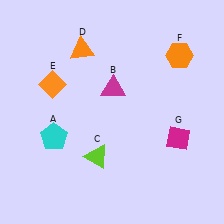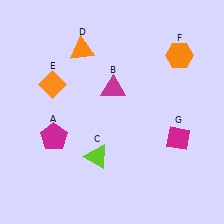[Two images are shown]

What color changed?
The pentagon (A) changed from cyan in Image 1 to magenta in Image 2.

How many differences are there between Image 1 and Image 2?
There is 1 difference between the two images.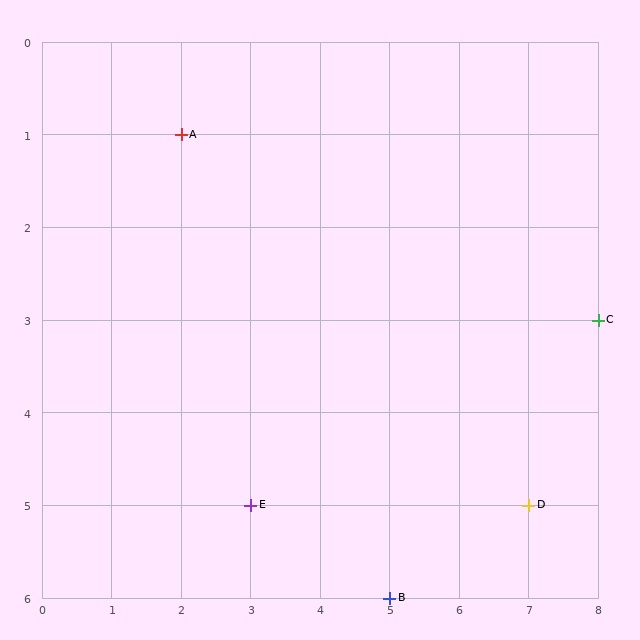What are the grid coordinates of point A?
Point A is at grid coordinates (2, 1).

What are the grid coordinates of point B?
Point B is at grid coordinates (5, 6).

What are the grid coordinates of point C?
Point C is at grid coordinates (8, 3).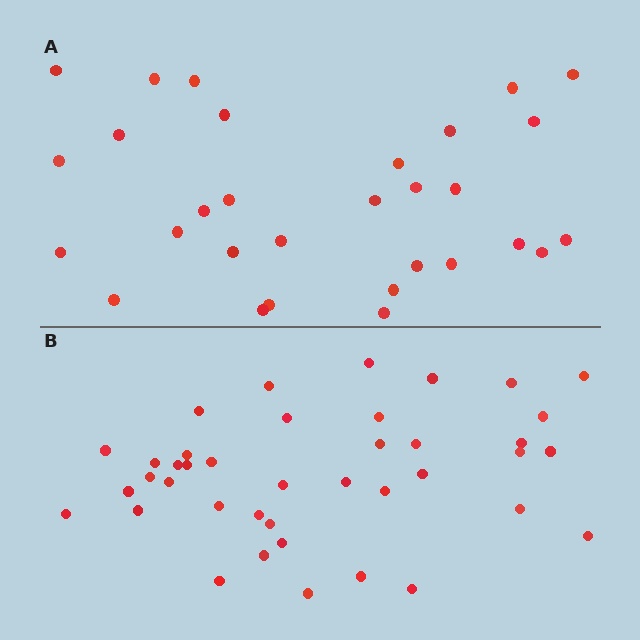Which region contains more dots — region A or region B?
Region B (the bottom region) has more dots.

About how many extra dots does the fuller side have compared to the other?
Region B has roughly 10 or so more dots than region A.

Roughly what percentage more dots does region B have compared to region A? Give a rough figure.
About 35% more.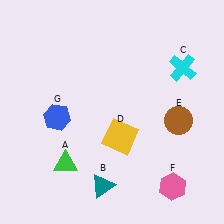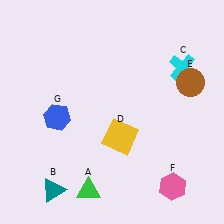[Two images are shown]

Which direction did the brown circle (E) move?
The brown circle (E) moved up.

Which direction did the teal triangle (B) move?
The teal triangle (B) moved left.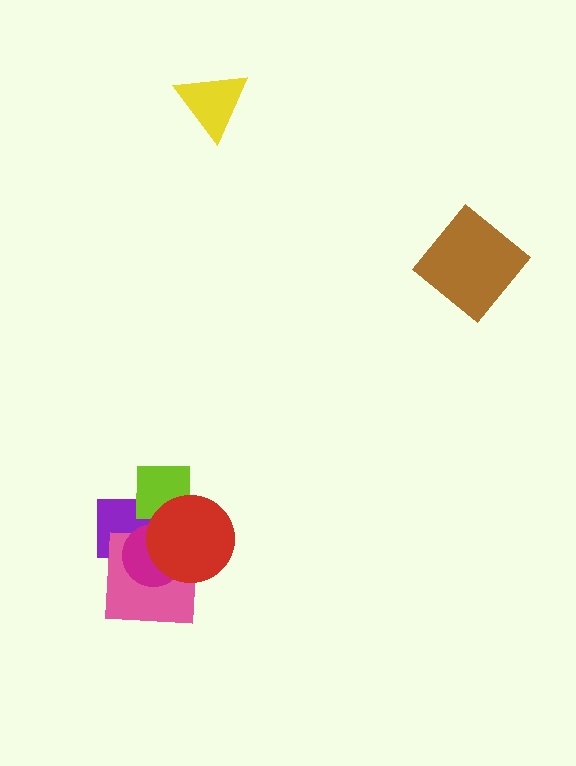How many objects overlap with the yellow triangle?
0 objects overlap with the yellow triangle.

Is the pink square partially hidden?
Yes, it is partially covered by another shape.